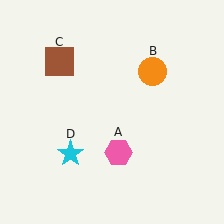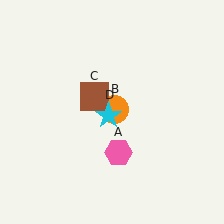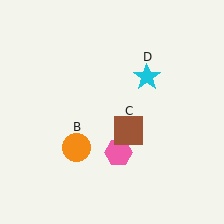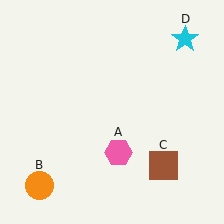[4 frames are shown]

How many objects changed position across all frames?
3 objects changed position: orange circle (object B), brown square (object C), cyan star (object D).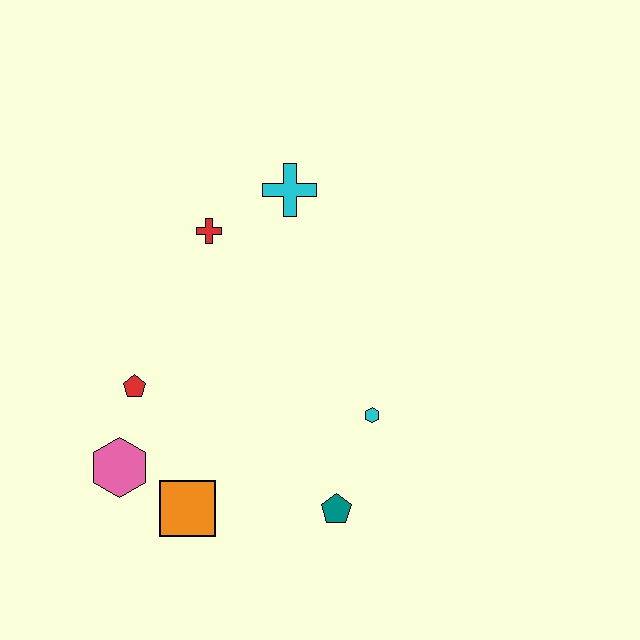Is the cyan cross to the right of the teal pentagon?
No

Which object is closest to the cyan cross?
The red cross is closest to the cyan cross.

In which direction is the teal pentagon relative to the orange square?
The teal pentagon is to the right of the orange square.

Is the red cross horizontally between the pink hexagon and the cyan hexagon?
Yes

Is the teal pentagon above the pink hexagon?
No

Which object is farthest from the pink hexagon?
The cyan cross is farthest from the pink hexagon.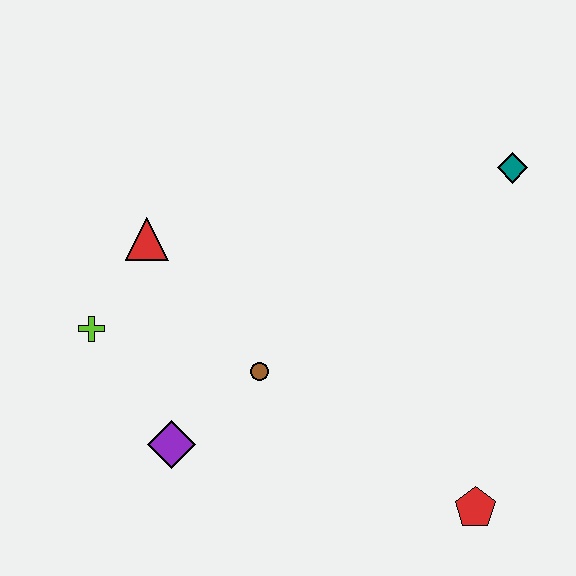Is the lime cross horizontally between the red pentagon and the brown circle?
No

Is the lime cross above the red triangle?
No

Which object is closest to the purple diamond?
The brown circle is closest to the purple diamond.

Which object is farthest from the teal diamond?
The lime cross is farthest from the teal diamond.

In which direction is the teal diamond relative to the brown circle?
The teal diamond is to the right of the brown circle.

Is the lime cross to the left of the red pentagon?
Yes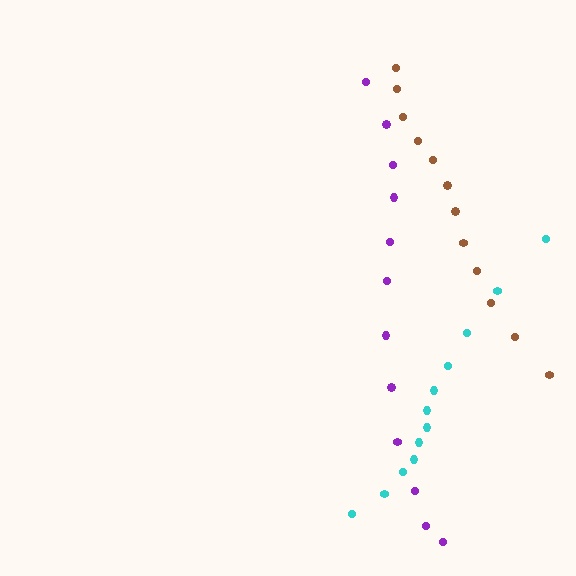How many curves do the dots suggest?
There are 3 distinct paths.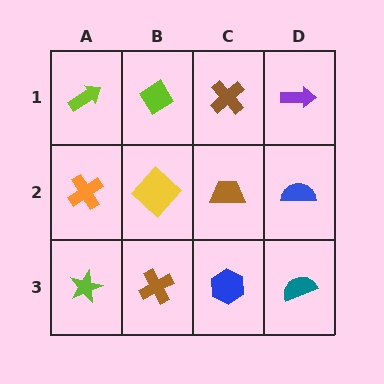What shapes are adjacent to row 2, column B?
A lime diamond (row 1, column B), a brown cross (row 3, column B), an orange cross (row 2, column A), a brown trapezoid (row 2, column C).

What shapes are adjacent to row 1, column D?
A blue semicircle (row 2, column D), a brown cross (row 1, column C).